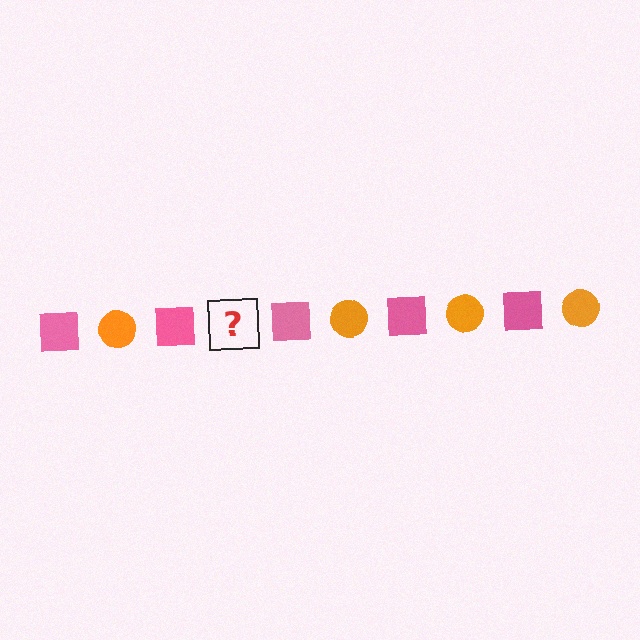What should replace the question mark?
The question mark should be replaced with an orange circle.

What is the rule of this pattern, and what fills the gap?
The rule is that the pattern alternates between pink square and orange circle. The gap should be filled with an orange circle.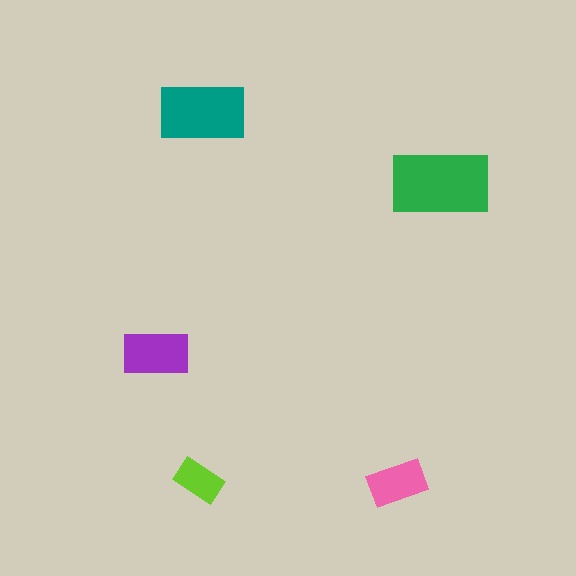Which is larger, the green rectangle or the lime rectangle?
The green one.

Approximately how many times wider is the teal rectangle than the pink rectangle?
About 1.5 times wider.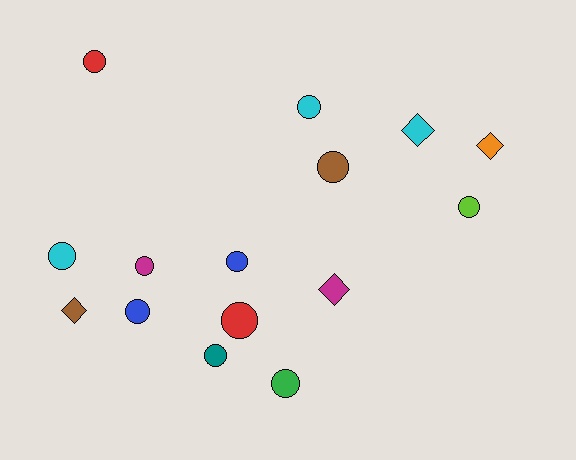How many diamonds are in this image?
There are 4 diamonds.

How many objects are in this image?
There are 15 objects.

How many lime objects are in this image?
There is 1 lime object.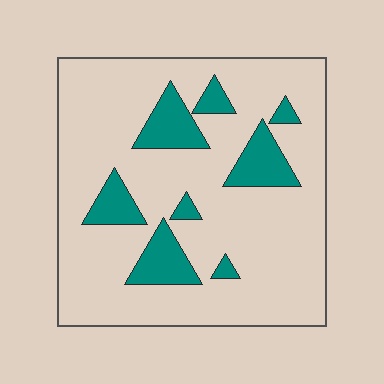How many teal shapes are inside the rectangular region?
8.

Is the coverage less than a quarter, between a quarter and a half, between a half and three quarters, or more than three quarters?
Less than a quarter.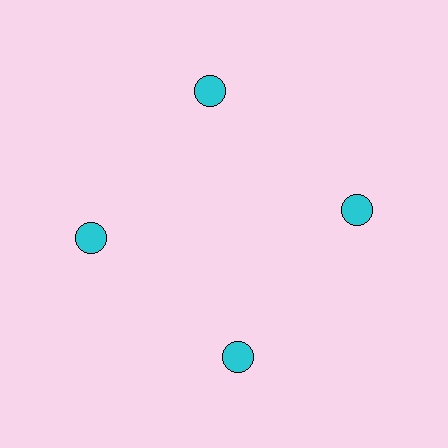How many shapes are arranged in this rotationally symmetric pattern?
There are 4 shapes, arranged in 4 groups of 1.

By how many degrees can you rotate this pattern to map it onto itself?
The pattern maps onto itself every 90 degrees of rotation.